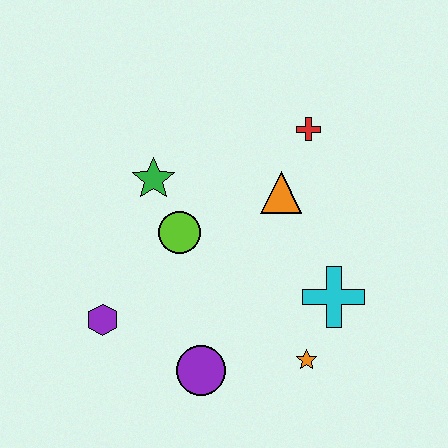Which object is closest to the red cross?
The orange triangle is closest to the red cross.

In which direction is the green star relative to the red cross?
The green star is to the left of the red cross.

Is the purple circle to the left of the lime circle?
No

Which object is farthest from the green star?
The orange star is farthest from the green star.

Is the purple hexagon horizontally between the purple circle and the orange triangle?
No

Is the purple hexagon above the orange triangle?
No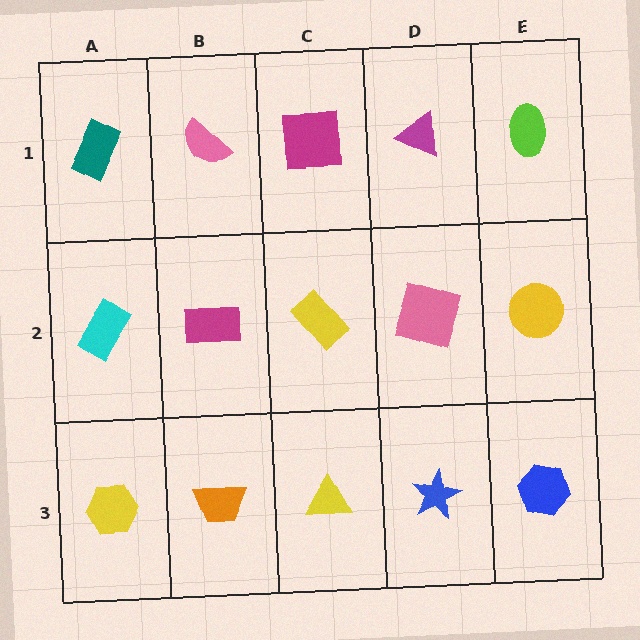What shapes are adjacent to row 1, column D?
A pink square (row 2, column D), a magenta square (row 1, column C), a lime ellipse (row 1, column E).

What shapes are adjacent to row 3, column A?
A cyan rectangle (row 2, column A), an orange trapezoid (row 3, column B).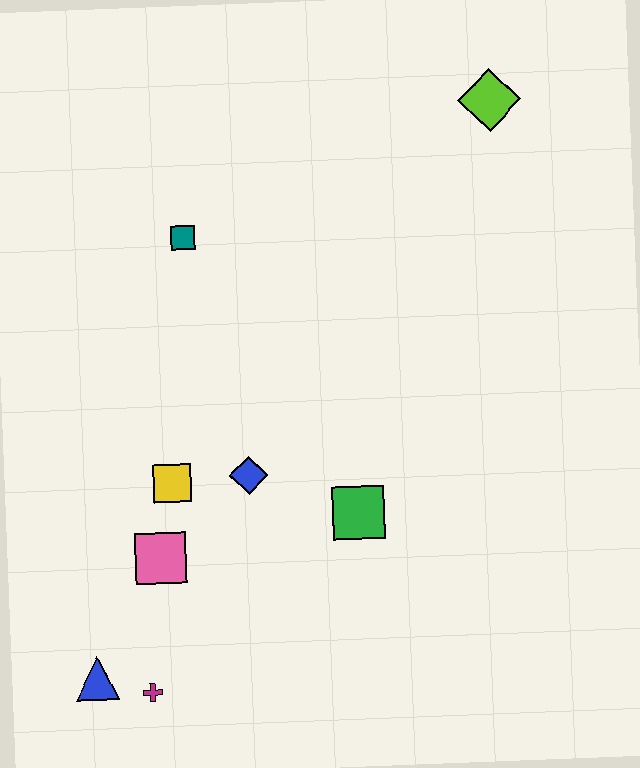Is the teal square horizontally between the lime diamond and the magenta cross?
Yes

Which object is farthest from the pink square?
The lime diamond is farthest from the pink square.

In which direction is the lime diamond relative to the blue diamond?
The lime diamond is above the blue diamond.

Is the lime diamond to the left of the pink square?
No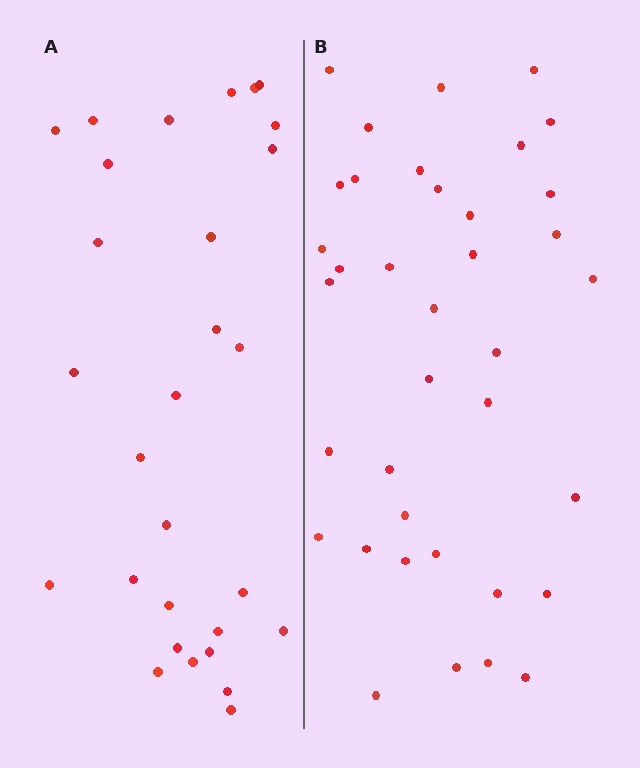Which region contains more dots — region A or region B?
Region B (the right region) has more dots.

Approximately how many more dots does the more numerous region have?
Region B has roughly 8 or so more dots than region A.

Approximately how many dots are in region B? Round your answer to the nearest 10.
About 40 dots. (The exact count is 37, which rounds to 40.)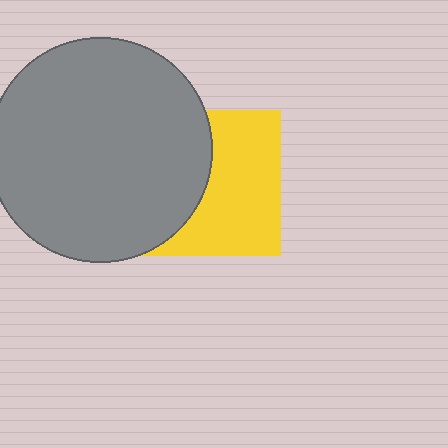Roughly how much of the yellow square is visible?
About half of it is visible (roughly 56%).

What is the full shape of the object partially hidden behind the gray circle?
The partially hidden object is a yellow square.